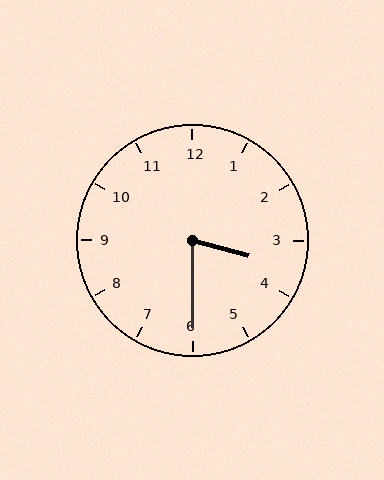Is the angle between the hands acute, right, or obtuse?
It is acute.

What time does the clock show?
3:30.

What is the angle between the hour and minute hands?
Approximately 75 degrees.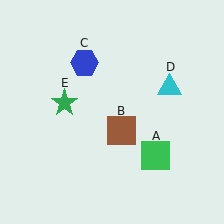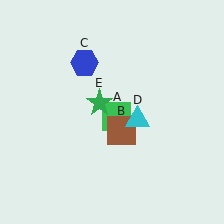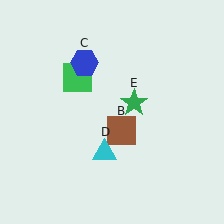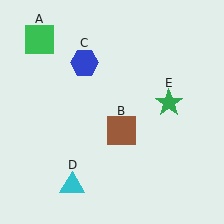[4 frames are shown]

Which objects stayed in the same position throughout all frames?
Brown square (object B) and blue hexagon (object C) remained stationary.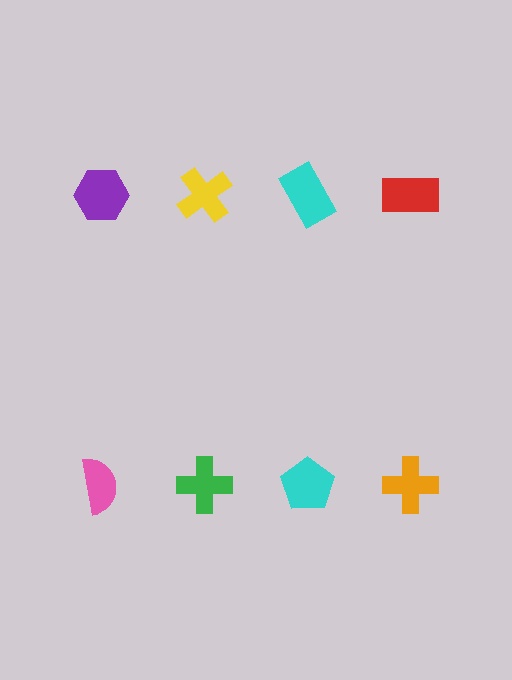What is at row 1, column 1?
A purple hexagon.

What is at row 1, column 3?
A cyan rectangle.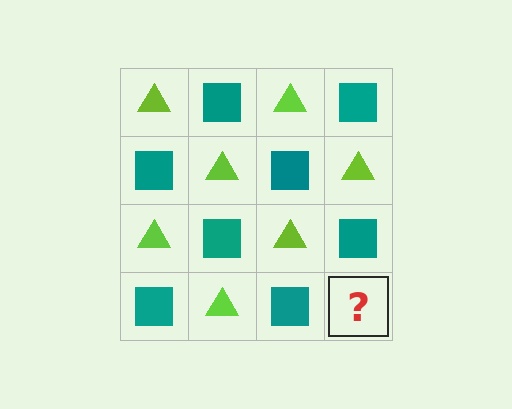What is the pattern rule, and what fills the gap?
The rule is that it alternates lime triangle and teal square in a checkerboard pattern. The gap should be filled with a lime triangle.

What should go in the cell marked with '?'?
The missing cell should contain a lime triangle.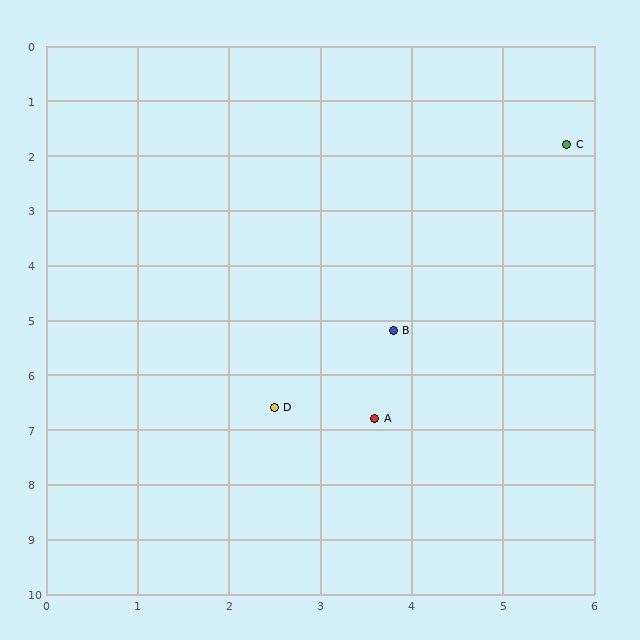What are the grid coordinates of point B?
Point B is at approximately (3.8, 5.2).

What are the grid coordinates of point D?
Point D is at approximately (2.5, 6.6).